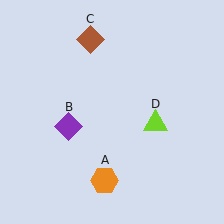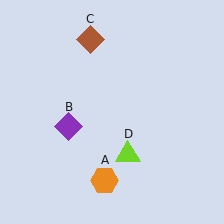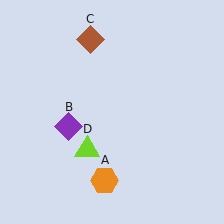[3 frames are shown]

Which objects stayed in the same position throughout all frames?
Orange hexagon (object A) and purple diamond (object B) and brown diamond (object C) remained stationary.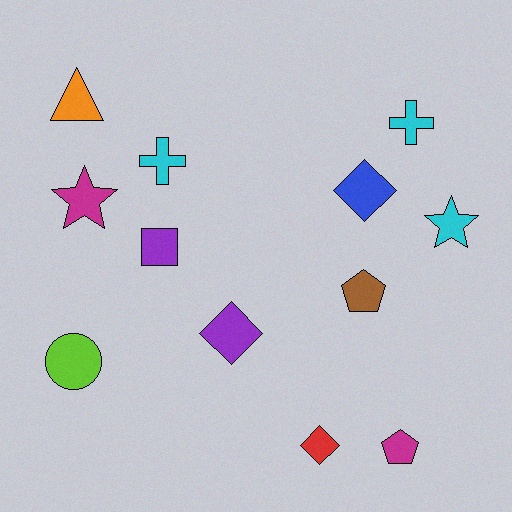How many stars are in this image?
There are 2 stars.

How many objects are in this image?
There are 12 objects.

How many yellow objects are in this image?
There are no yellow objects.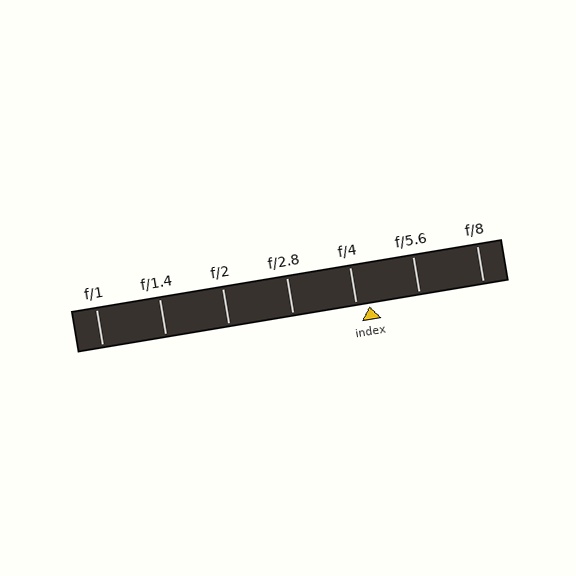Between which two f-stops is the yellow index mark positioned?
The index mark is between f/4 and f/5.6.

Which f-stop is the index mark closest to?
The index mark is closest to f/4.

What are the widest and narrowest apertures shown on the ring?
The widest aperture shown is f/1 and the narrowest is f/8.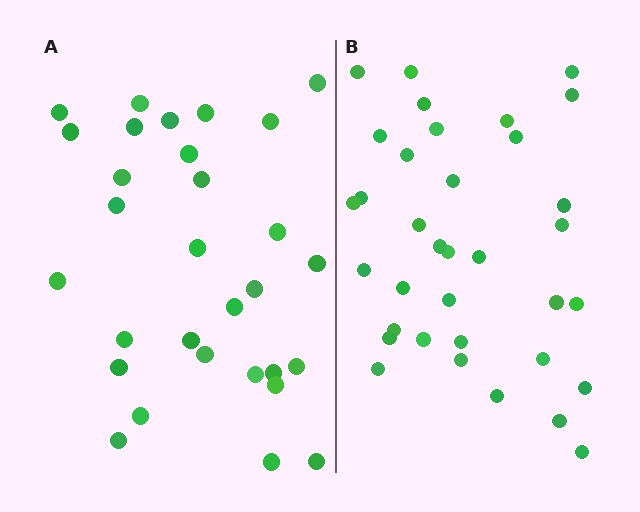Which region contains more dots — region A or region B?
Region B (the right region) has more dots.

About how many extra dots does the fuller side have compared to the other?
Region B has about 5 more dots than region A.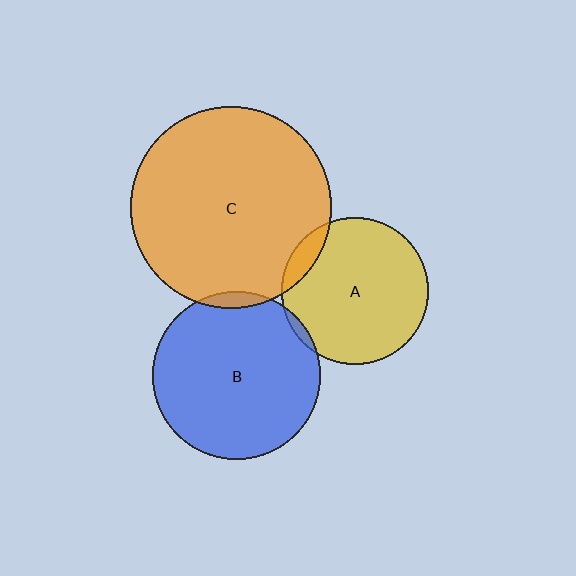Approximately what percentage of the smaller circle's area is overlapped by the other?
Approximately 10%.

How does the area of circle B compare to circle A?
Approximately 1.3 times.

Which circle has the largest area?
Circle C (orange).